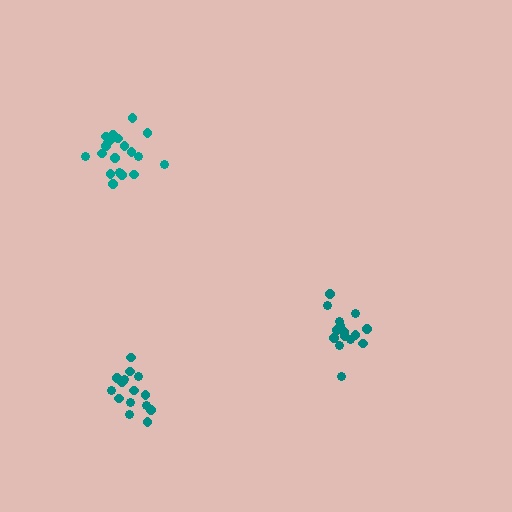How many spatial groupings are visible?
There are 3 spatial groupings.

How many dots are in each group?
Group 1: 16 dots, Group 2: 15 dots, Group 3: 20 dots (51 total).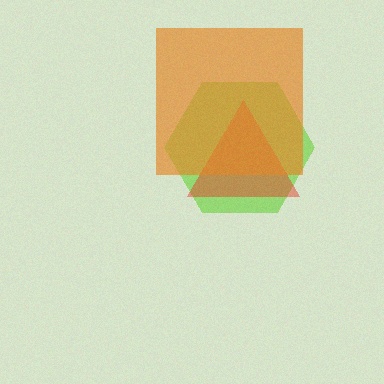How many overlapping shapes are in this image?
There are 3 overlapping shapes in the image.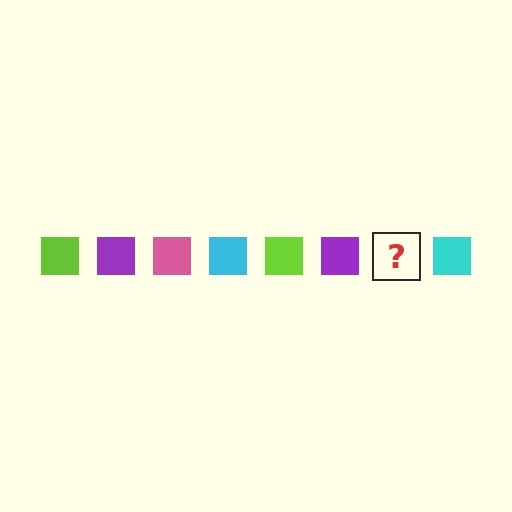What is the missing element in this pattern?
The missing element is a pink square.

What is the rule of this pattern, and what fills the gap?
The rule is that the pattern cycles through lime, purple, pink, cyan squares. The gap should be filled with a pink square.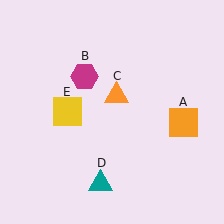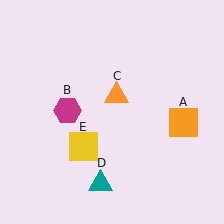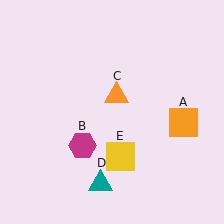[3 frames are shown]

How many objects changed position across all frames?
2 objects changed position: magenta hexagon (object B), yellow square (object E).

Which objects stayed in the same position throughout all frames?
Orange square (object A) and orange triangle (object C) and teal triangle (object D) remained stationary.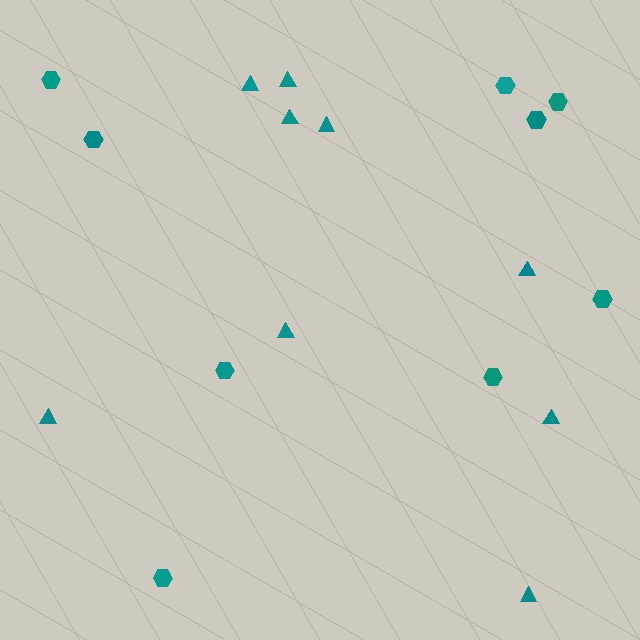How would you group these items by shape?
There are 2 groups: one group of hexagons (9) and one group of triangles (9).